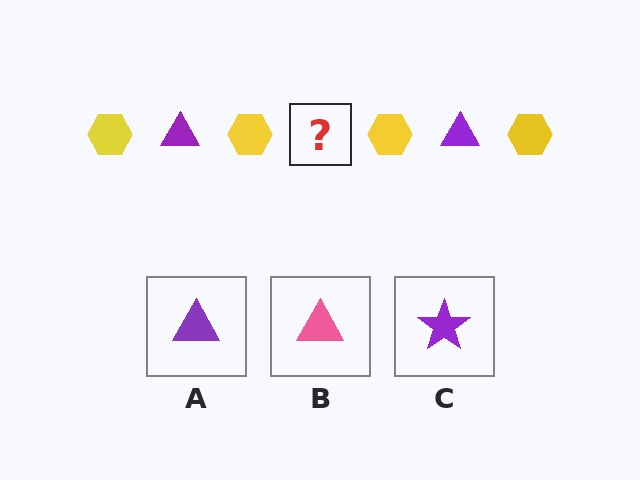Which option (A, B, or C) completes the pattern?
A.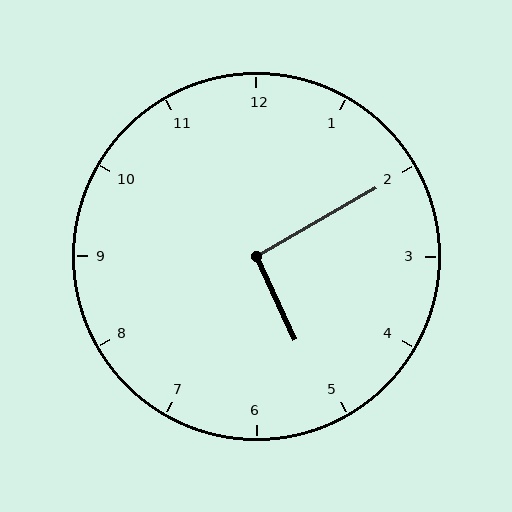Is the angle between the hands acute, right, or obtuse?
It is right.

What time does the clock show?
5:10.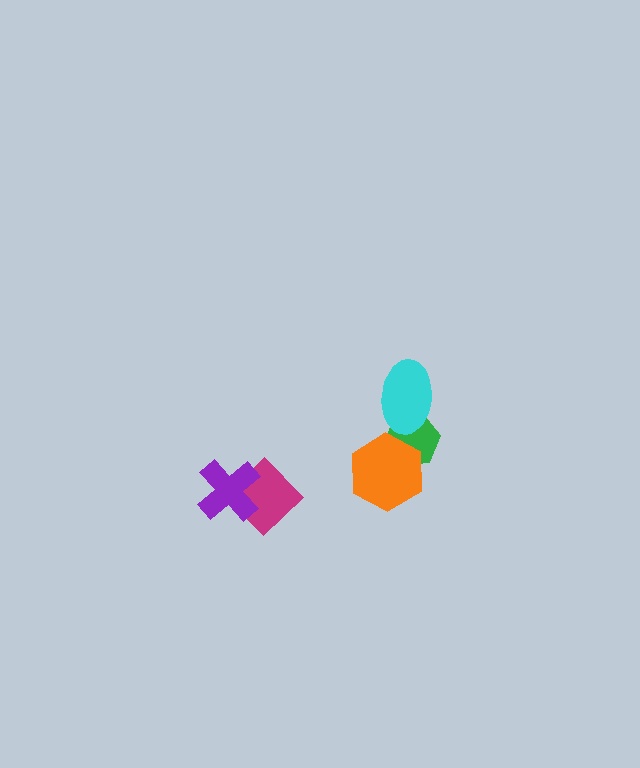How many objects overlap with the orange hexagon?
1 object overlaps with the orange hexagon.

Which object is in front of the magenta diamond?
The purple cross is in front of the magenta diamond.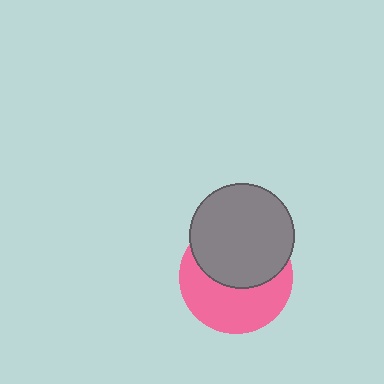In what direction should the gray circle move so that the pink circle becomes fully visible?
The gray circle should move up. That is the shortest direction to clear the overlap and leave the pink circle fully visible.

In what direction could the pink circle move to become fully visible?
The pink circle could move down. That would shift it out from behind the gray circle entirely.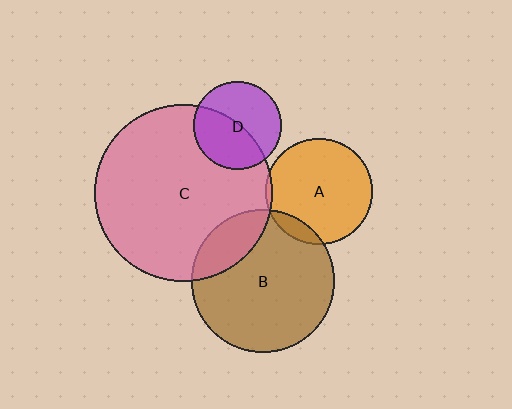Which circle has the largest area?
Circle C (pink).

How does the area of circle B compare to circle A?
Approximately 1.8 times.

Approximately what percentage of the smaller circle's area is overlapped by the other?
Approximately 10%.